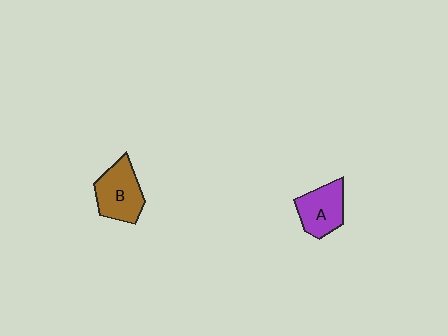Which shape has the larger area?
Shape B (brown).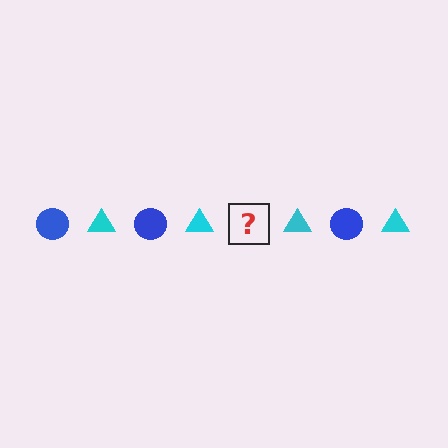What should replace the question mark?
The question mark should be replaced with a blue circle.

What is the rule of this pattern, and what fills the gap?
The rule is that the pattern alternates between blue circle and cyan triangle. The gap should be filled with a blue circle.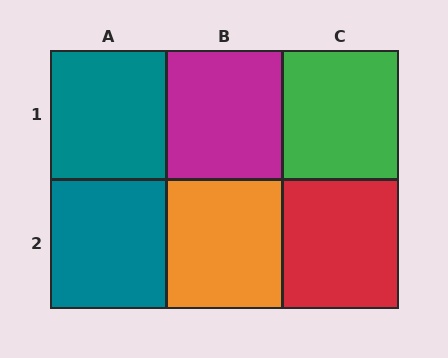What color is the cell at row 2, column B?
Orange.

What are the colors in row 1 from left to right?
Teal, magenta, green.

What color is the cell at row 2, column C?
Red.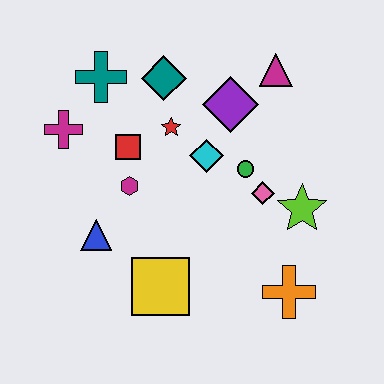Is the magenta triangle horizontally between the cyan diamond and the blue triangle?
No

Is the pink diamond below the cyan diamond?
Yes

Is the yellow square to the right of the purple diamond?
No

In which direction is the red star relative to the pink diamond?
The red star is to the left of the pink diamond.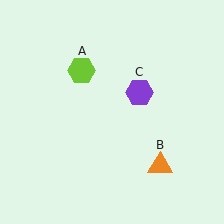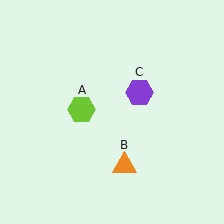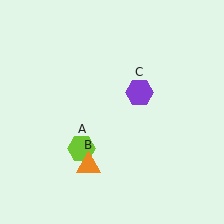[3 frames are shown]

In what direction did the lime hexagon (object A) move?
The lime hexagon (object A) moved down.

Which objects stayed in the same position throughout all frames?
Purple hexagon (object C) remained stationary.